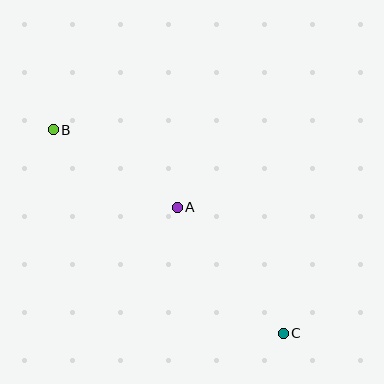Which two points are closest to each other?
Points A and B are closest to each other.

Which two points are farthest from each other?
Points B and C are farthest from each other.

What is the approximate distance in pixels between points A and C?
The distance between A and C is approximately 165 pixels.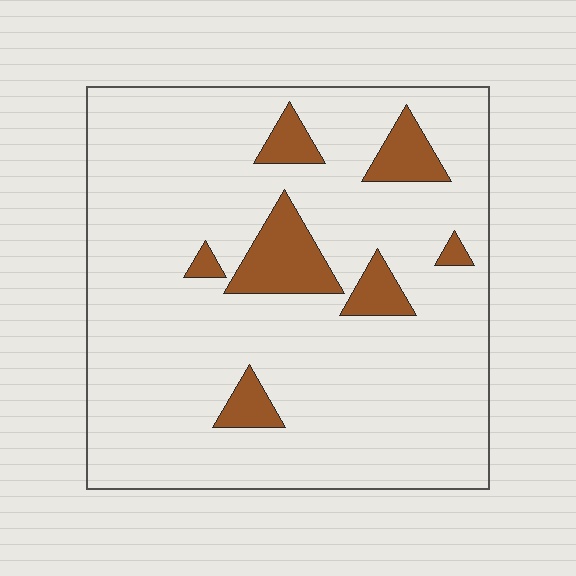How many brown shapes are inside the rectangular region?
7.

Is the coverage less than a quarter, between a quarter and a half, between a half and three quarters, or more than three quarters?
Less than a quarter.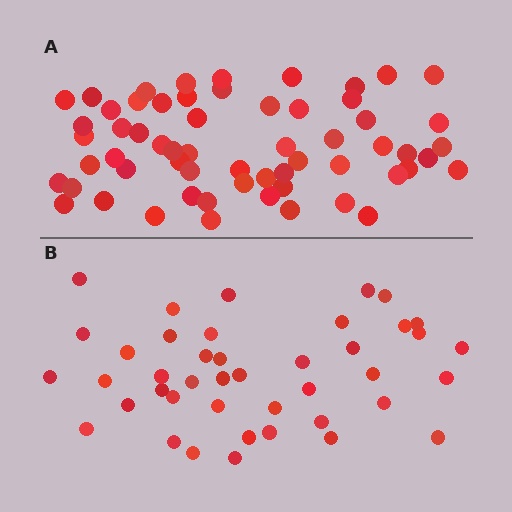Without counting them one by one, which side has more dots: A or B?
Region A (the top region) has more dots.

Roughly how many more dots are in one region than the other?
Region A has approximately 20 more dots than region B.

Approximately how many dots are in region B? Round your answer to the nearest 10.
About 40 dots. (The exact count is 42, which rounds to 40.)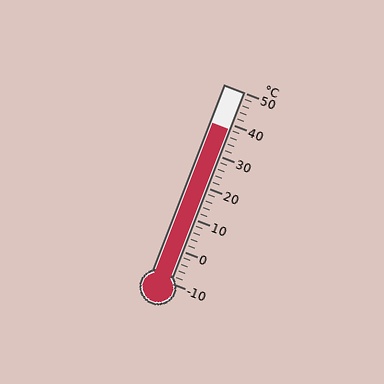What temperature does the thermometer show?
The thermometer shows approximately 38°C.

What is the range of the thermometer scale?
The thermometer scale ranges from -10°C to 50°C.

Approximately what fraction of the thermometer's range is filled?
The thermometer is filled to approximately 80% of its range.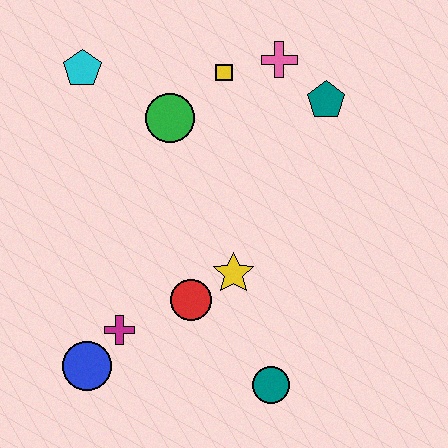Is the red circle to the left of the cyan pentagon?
No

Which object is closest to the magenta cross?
The blue circle is closest to the magenta cross.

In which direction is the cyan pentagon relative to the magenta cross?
The cyan pentagon is above the magenta cross.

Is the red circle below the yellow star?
Yes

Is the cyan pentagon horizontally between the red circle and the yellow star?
No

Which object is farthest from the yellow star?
The cyan pentagon is farthest from the yellow star.